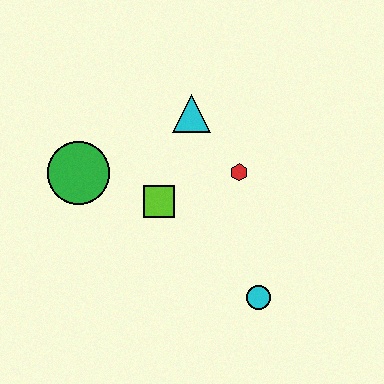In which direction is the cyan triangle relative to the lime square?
The cyan triangle is above the lime square.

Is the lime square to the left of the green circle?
No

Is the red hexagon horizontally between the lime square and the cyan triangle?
No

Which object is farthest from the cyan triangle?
The cyan circle is farthest from the cyan triangle.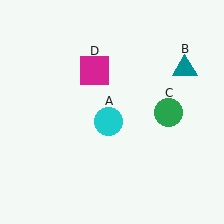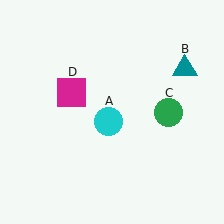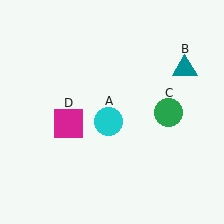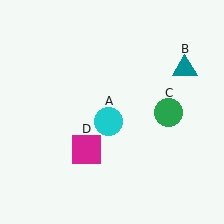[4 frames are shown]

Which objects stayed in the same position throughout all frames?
Cyan circle (object A) and teal triangle (object B) and green circle (object C) remained stationary.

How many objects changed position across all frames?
1 object changed position: magenta square (object D).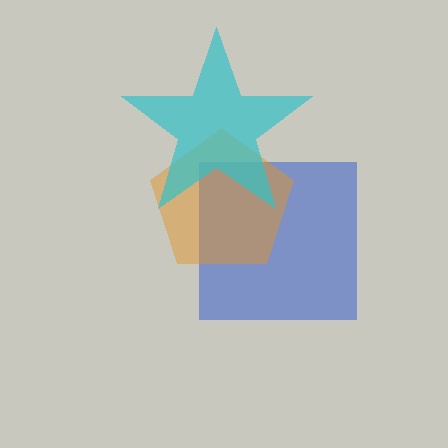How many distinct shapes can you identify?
There are 3 distinct shapes: a blue square, an orange pentagon, a cyan star.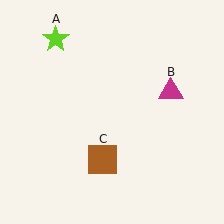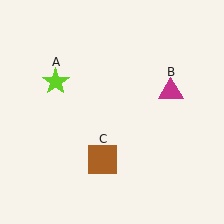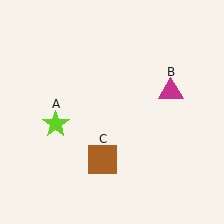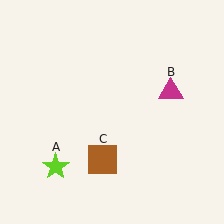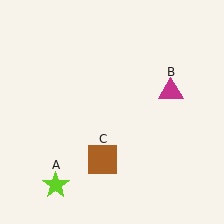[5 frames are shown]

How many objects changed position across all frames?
1 object changed position: lime star (object A).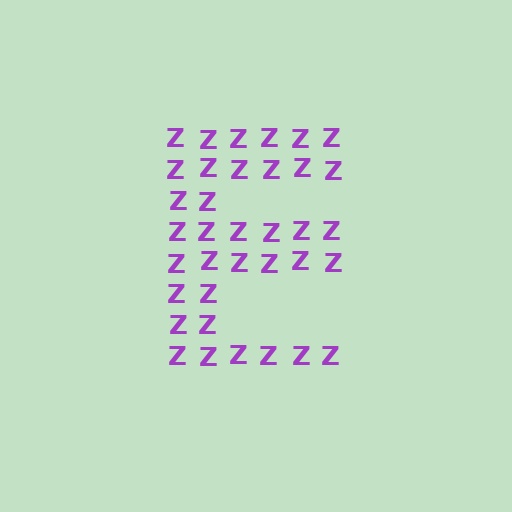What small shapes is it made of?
It is made of small letter Z's.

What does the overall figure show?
The overall figure shows the letter E.